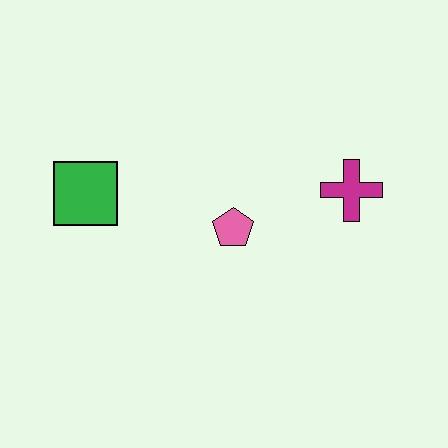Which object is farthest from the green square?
The magenta cross is farthest from the green square.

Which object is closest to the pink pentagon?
The magenta cross is closest to the pink pentagon.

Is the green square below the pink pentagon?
No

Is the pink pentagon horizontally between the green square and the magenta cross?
Yes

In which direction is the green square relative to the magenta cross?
The green square is to the left of the magenta cross.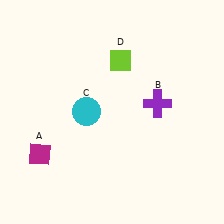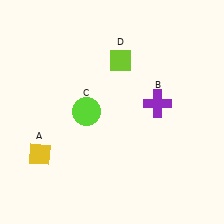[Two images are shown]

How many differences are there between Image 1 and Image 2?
There are 2 differences between the two images.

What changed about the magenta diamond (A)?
In Image 1, A is magenta. In Image 2, it changed to yellow.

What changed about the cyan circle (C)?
In Image 1, C is cyan. In Image 2, it changed to lime.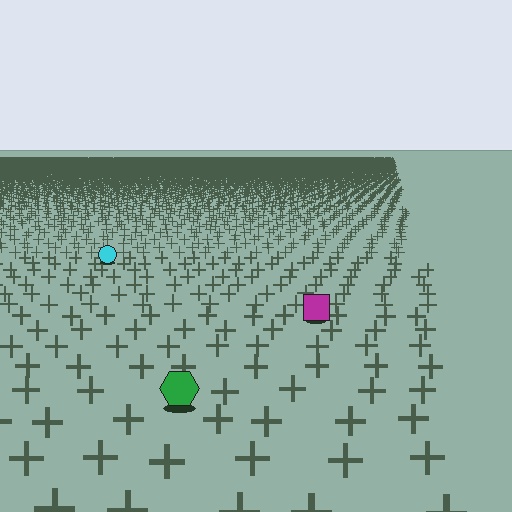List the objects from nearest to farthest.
From nearest to farthest: the green hexagon, the magenta square, the cyan circle.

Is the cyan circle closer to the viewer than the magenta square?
No. The magenta square is closer — you can tell from the texture gradient: the ground texture is coarser near it.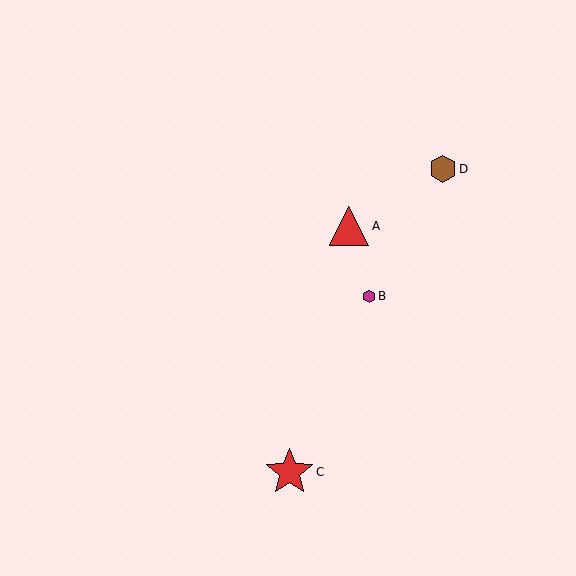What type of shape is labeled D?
Shape D is a brown hexagon.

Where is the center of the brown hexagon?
The center of the brown hexagon is at (443, 169).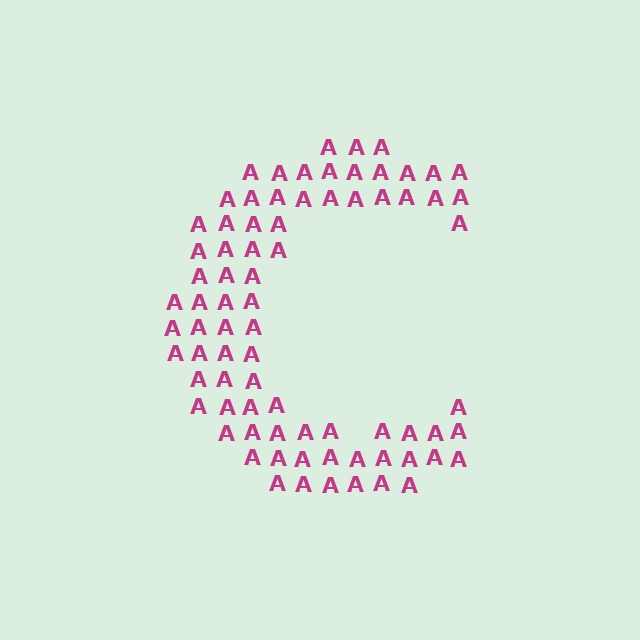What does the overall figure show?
The overall figure shows the letter C.